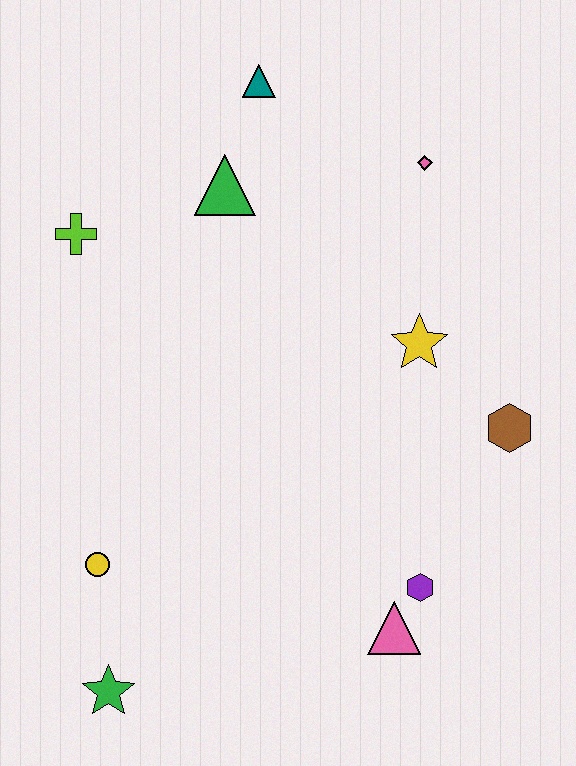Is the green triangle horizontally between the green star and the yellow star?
Yes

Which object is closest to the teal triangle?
The green triangle is closest to the teal triangle.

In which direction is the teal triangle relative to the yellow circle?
The teal triangle is above the yellow circle.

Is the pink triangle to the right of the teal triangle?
Yes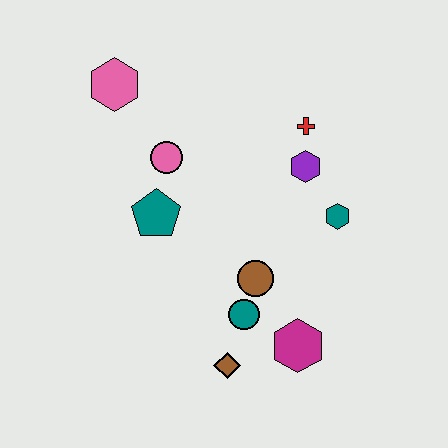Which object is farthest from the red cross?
The brown diamond is farthest from the red cross.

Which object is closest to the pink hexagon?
The pink circle is closest to the pink hexagon.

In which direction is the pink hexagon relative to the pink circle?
The pink hexagon is above the pink circle.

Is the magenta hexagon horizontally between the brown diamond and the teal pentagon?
No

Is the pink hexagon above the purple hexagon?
Yes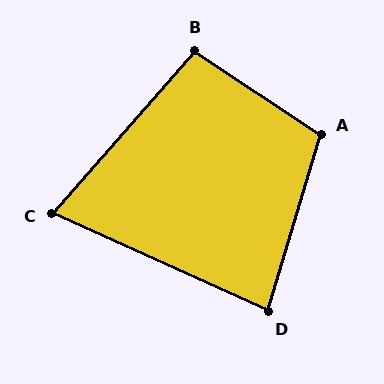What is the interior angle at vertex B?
Approximately 98 degrees (obtuse).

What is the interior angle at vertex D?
Approximately 82 degrees (acute).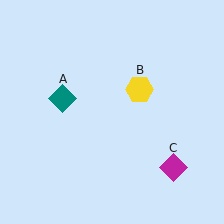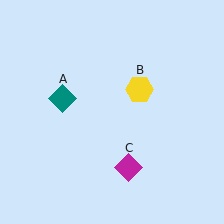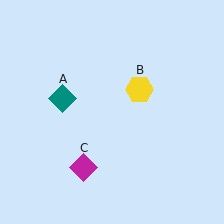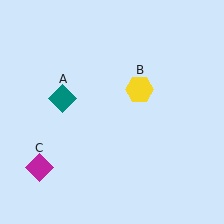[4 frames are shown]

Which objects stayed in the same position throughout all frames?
Teal diamond (object A) and yellow hexagon (object B) remained stationary.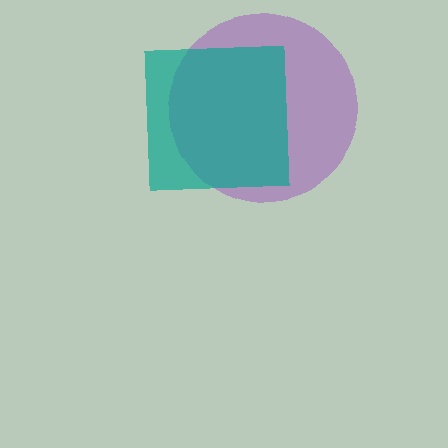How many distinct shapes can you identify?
There are 2 distinct shapes: a purple circle, a teal square.